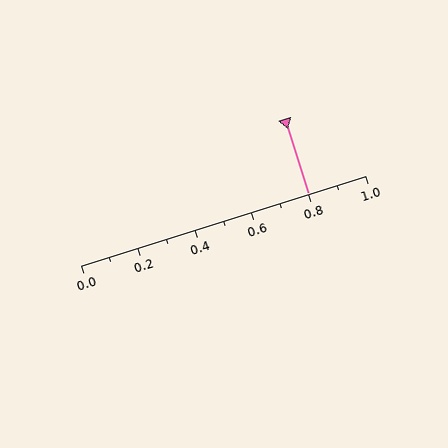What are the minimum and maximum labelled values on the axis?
The axis runs from 0.0 to 1.0.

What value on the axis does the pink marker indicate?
The marker indicates approximately 0.8.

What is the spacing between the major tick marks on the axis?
The major ticks are spaced 0.2 apart.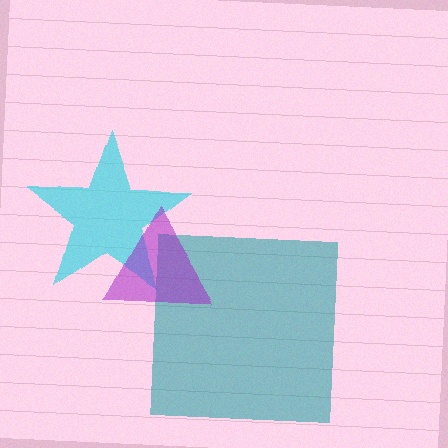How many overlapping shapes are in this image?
There are 3 overlapping shapes in the image.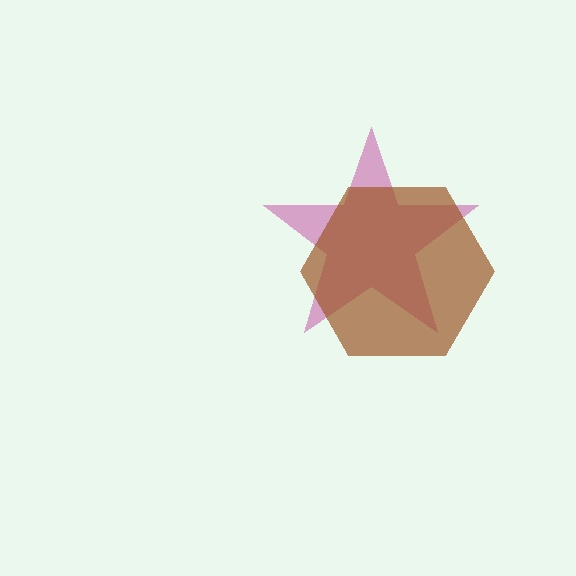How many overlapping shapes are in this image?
There are 2 overlapping shapes in the image.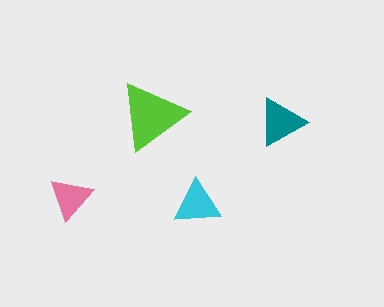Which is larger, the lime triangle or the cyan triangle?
The lime one.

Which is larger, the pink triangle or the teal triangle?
The teal one.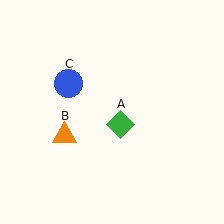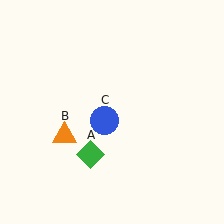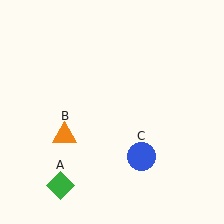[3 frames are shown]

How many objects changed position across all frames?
2 objects changed position: green diamond (object A), blue circle (object C).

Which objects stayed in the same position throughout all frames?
Orange triangle (object B) remained stationary.